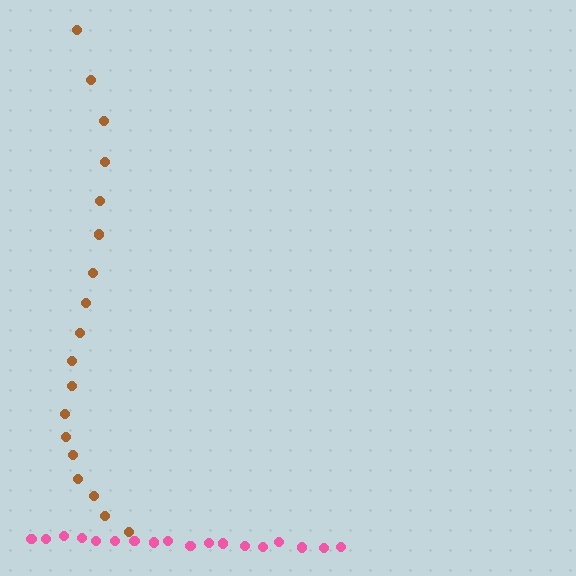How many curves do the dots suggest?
There are 2 distinct paths.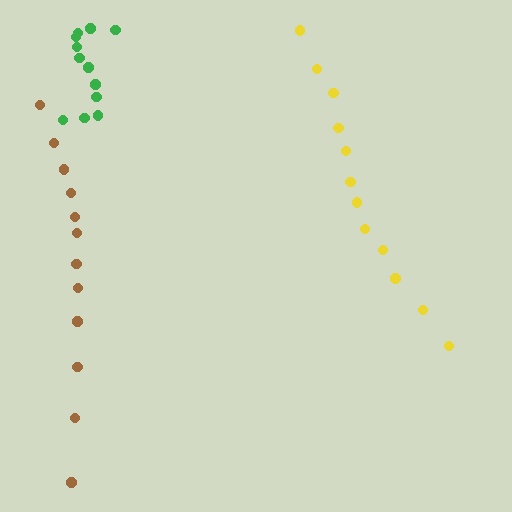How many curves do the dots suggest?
There are 3 distinct paths.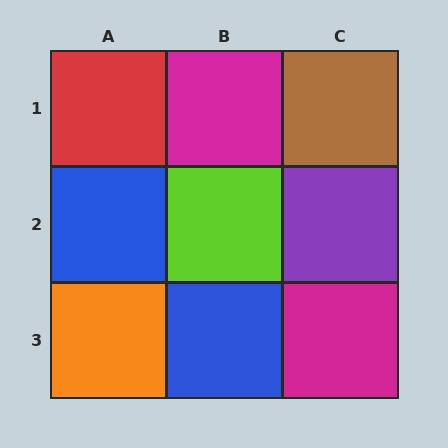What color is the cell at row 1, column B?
Magenta.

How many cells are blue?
2 cells are blue.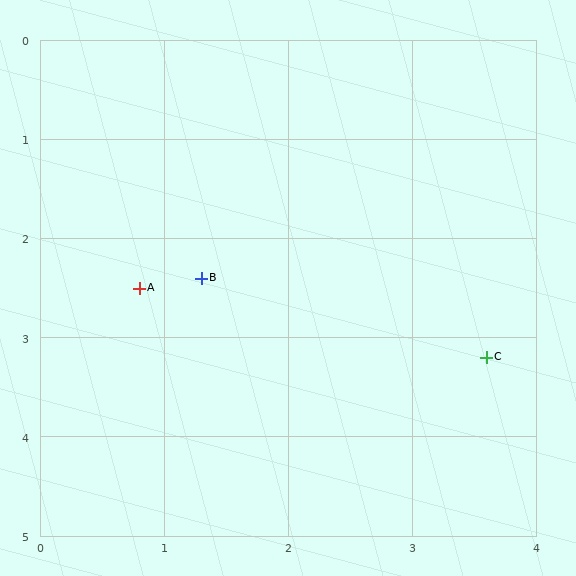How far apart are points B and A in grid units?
Points B and A are about 0.5 grid units apart.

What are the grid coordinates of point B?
Point B is at approximately (1.3, 2.4).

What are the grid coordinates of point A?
Point A is at approximately (0.8, 2.5).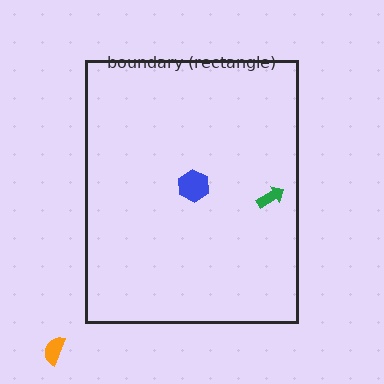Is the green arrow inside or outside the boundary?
Inside.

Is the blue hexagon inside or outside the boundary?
Inside.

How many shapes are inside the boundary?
2 inside, 1 outside.